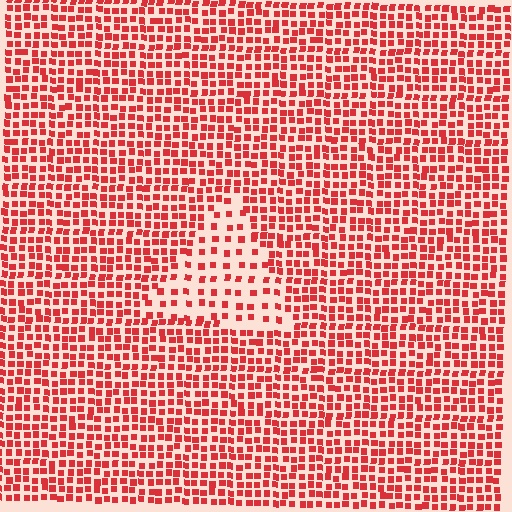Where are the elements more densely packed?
The elements are more densely packed outside the triangle boundary.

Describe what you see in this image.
The image contains small red elements arranged at two different densities. A triangle-shaped region is visible where the elements are less densely packed than the surrounding area.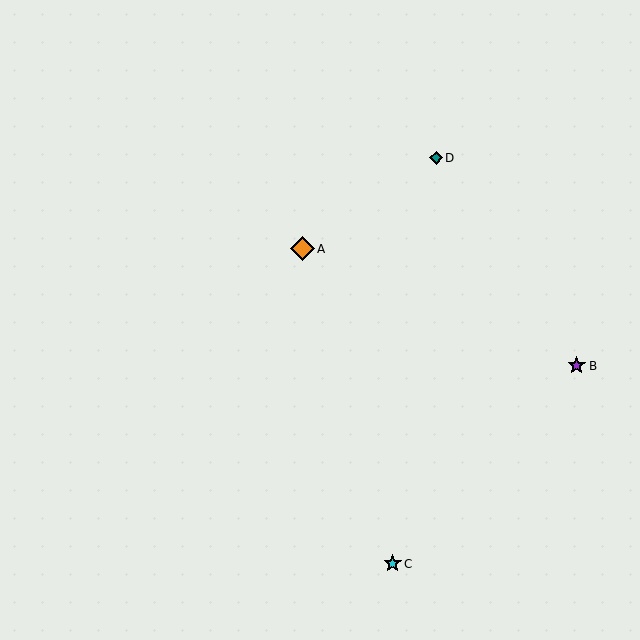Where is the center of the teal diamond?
The center of the teal diamond is at (436, 158).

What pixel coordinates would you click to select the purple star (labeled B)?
Click at (577, 366) to select the purple star B.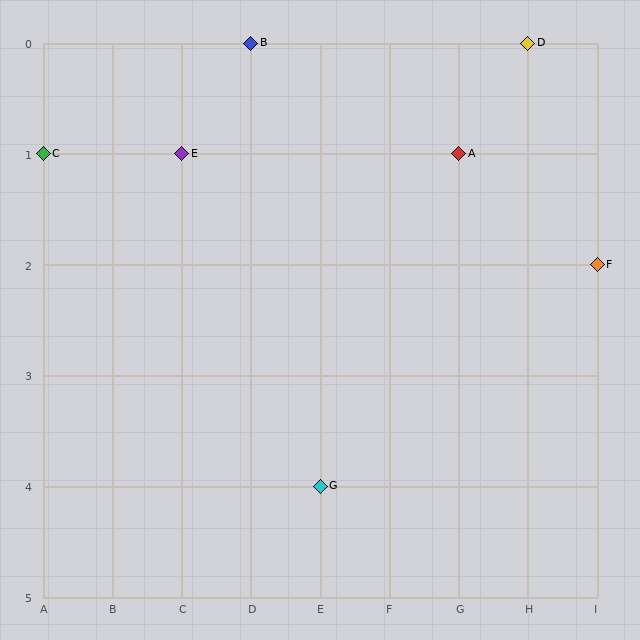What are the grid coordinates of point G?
Point G is at grid coordinates (E, 4).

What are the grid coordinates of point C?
Point C is at grid coordinates (A, 1).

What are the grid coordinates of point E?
Point E is at grid coordinates (C, 1).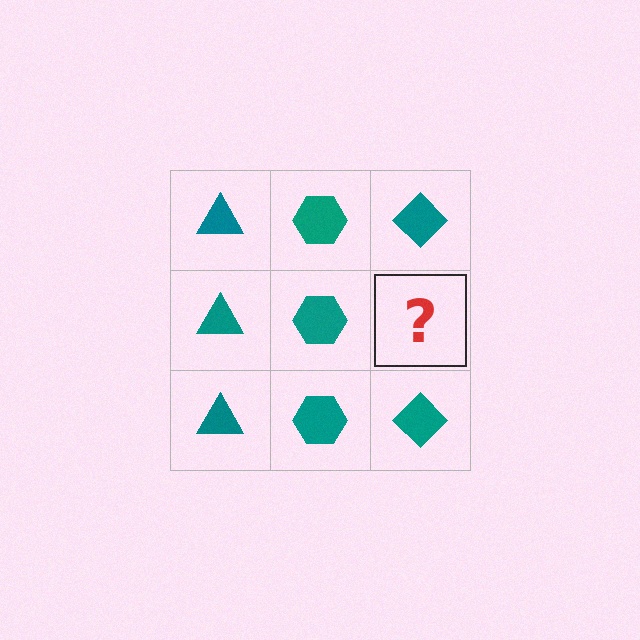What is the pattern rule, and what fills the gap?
The rule is that each column has a consistent shape. The gap should be filled with a teal diamond.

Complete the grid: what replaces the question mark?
The question mark should be replaced with a teal diamond.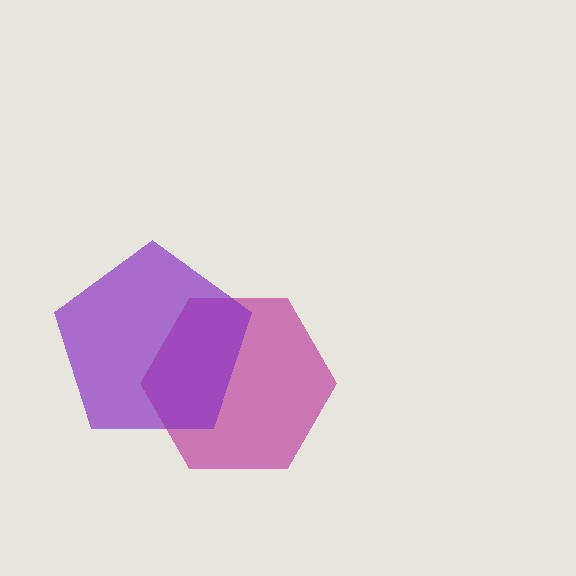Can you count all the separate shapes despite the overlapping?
Yes, there are 2 separate shapes.